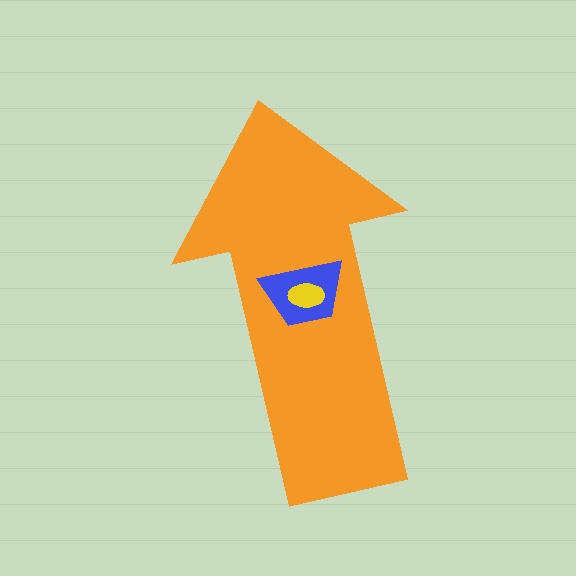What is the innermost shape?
The yellow ellipse.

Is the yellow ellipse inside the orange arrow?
Yes.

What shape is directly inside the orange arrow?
The blue trapezoid.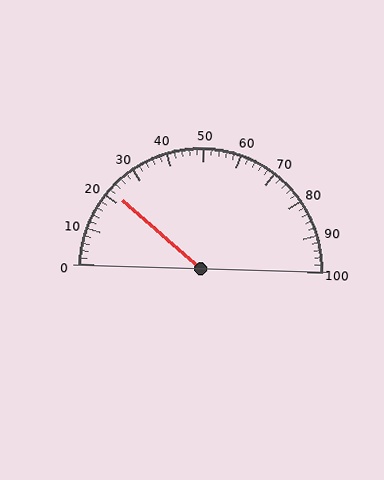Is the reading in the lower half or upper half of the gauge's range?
The reading is in the lower half of the range (0 to 100).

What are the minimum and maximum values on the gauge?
The gauge ranges from 0 to 100.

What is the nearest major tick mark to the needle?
The nearest major tick mark is 20.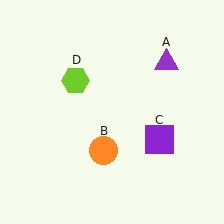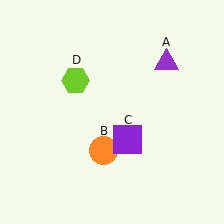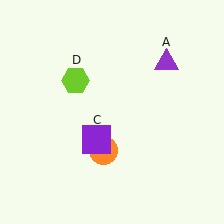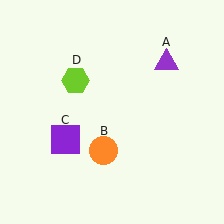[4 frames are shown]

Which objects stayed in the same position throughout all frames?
Purple triangle (object A) and orange circle (object B) and lime hexagon (object D) remained stationary.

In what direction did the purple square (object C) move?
The purple square (object C) moved left.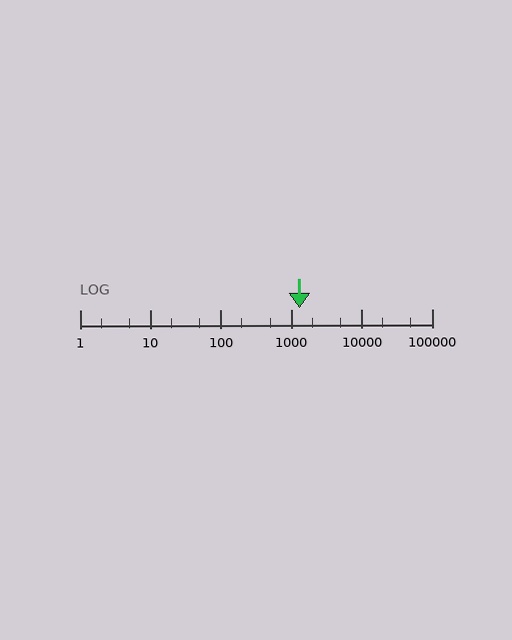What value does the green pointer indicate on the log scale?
The pointer indicates approximately 1300.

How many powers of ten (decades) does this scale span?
The scale spans 5 decades, from 1 to 100000.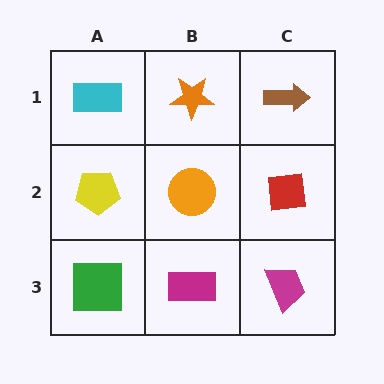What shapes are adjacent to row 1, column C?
A red square (row 2, column C), an orange star (row 1, column B).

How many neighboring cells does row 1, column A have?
2.